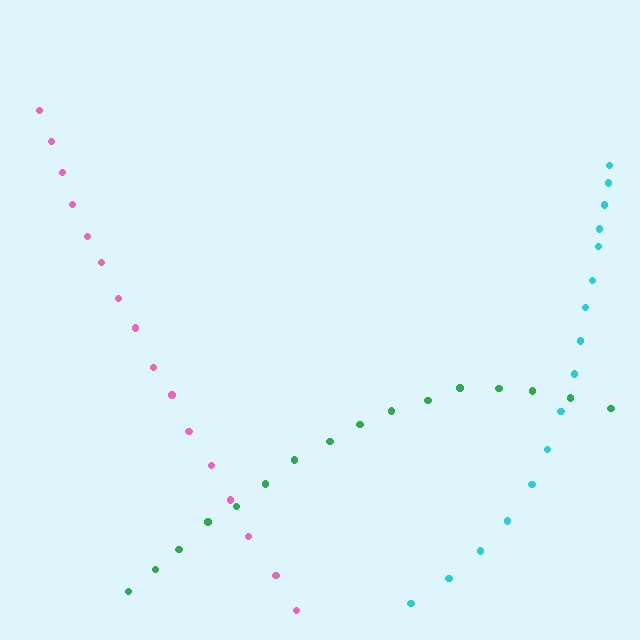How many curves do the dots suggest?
There are 3 distinct paths.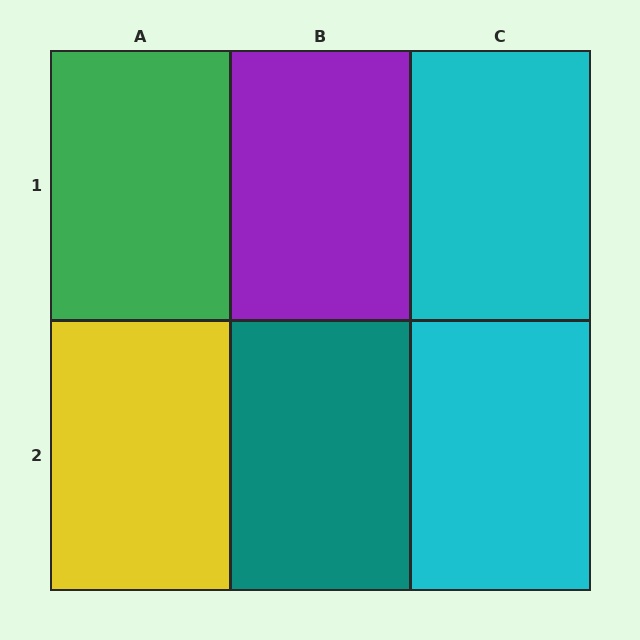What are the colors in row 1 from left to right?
Green, purple, cyan.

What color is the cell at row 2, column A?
Yellow.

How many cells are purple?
1 cell is purple.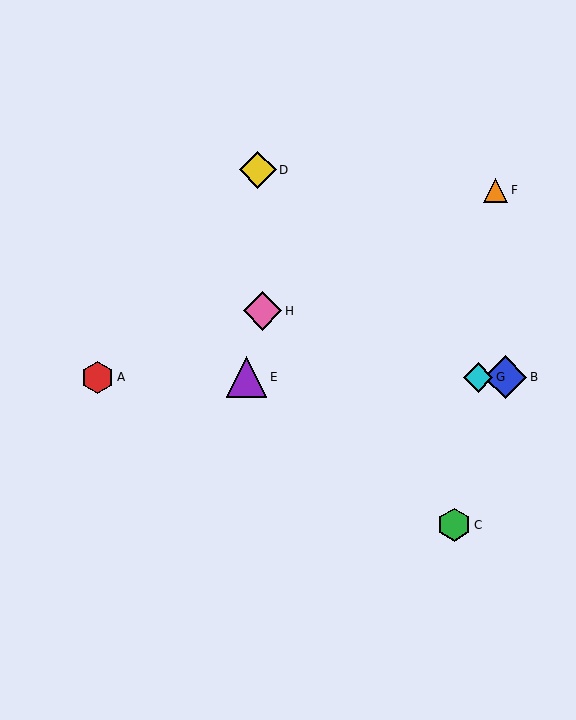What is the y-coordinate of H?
Object H is at y≈311.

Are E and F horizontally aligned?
No, E is at y≈377 and F is at y≈190.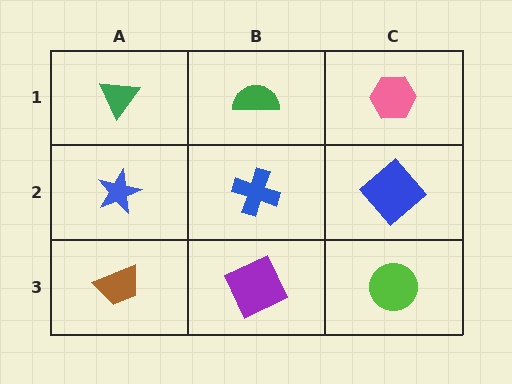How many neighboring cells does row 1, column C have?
2.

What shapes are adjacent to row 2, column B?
A green semicircle (row 1, column B), a purple square (row 3, column B), a blue star (row 2, column A), a blue diamond (row 2, column C).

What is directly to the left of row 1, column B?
A green triangle.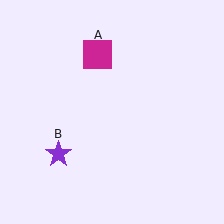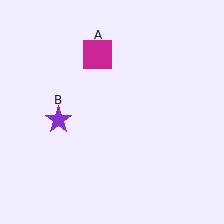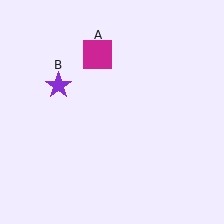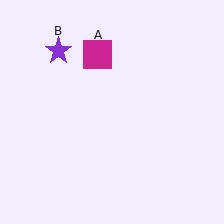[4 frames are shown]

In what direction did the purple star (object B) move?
The purple star (object B) moved up.